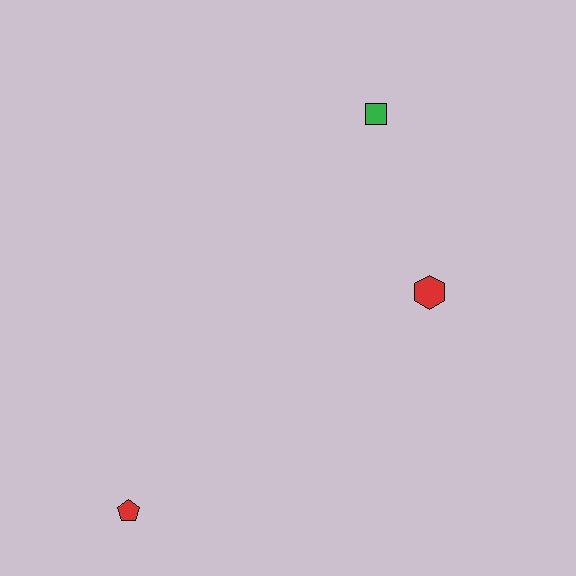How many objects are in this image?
There are 3 objects.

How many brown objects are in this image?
There are no brown objects.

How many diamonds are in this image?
There are no diamonds.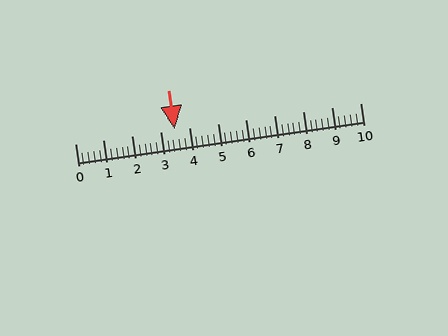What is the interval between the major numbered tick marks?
The major tick marks are spaced 1 units apart.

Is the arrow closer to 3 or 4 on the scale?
The arrow is closer to 4.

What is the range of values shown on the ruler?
The ruler shows values from 0 to 10.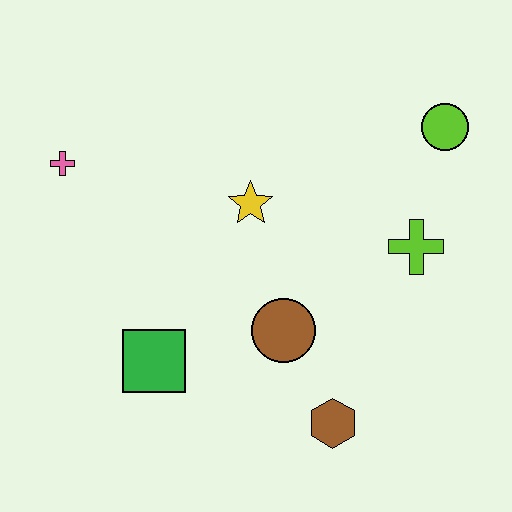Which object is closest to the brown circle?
The brown hexagon is closest to the brown circle.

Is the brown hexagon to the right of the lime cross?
No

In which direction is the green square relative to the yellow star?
The green square is below the yellow star.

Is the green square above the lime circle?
No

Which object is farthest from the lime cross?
The pink cross is farthest from the lime cross.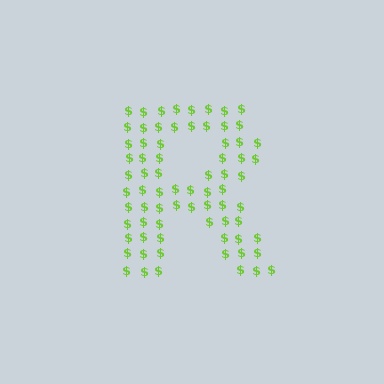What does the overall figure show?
The overall figure shows the letter R.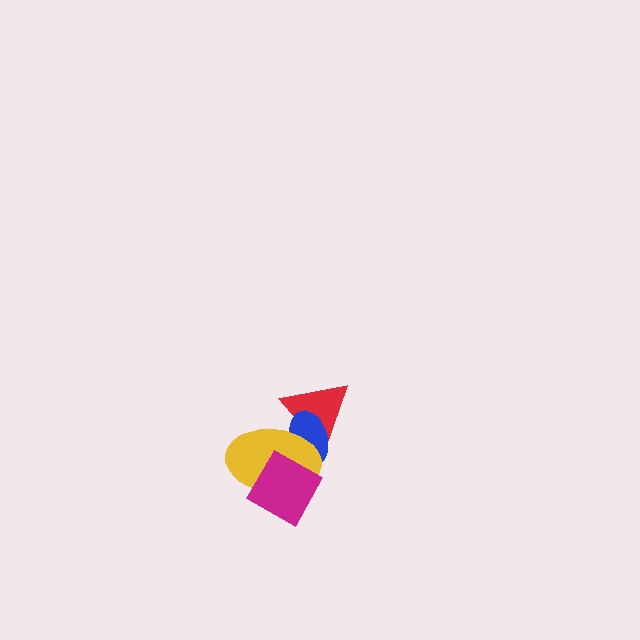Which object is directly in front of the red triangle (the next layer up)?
The blue ellipse is directly in front of the red triangle.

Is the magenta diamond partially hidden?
No, no other shape covers it.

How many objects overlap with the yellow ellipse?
3 objects overlap with the yellow ellipse.